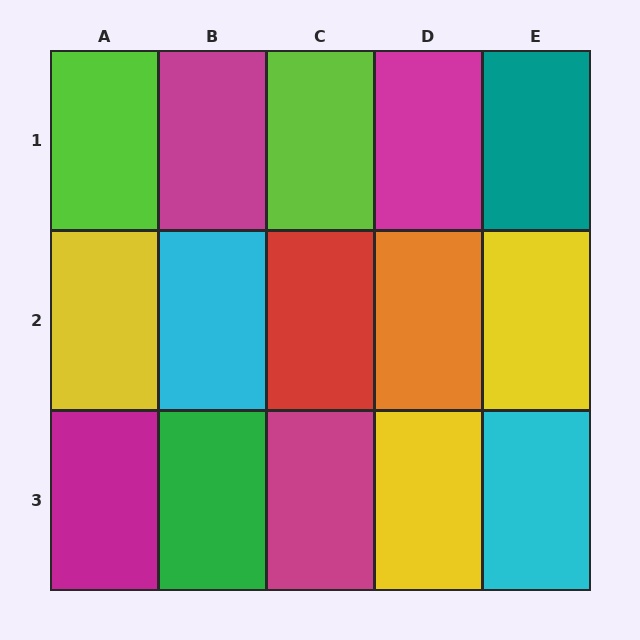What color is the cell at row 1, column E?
Teal.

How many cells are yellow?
3 cells are yellow.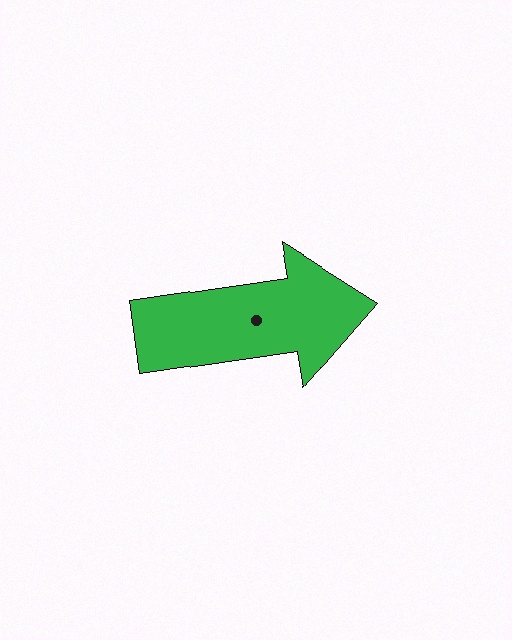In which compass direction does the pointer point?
East.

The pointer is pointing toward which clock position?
Roughly 3 o'clock.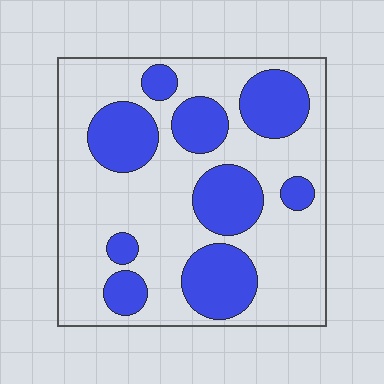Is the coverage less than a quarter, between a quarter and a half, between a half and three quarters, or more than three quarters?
Between a quarter and a half.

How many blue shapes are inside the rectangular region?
9.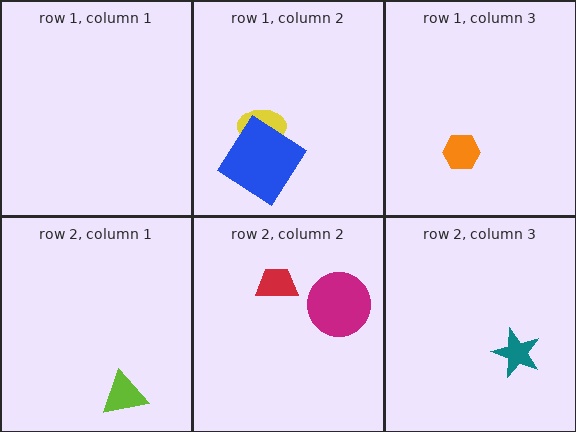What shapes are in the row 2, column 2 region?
The red trapezoid, the magenta circle.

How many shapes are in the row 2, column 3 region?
1.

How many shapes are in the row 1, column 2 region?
2.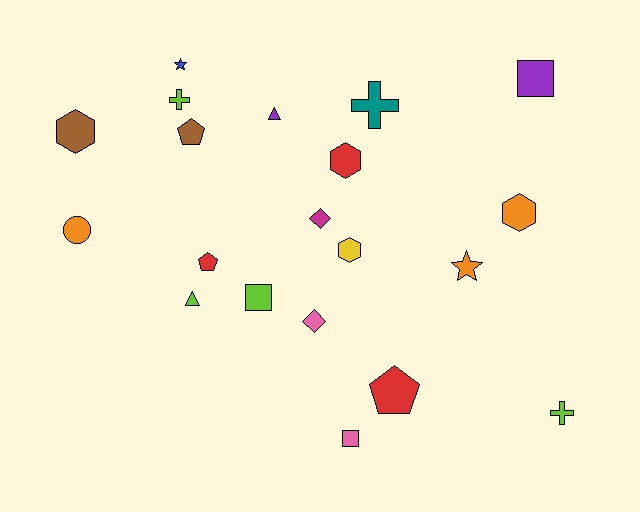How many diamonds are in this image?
There are 2 diamonds.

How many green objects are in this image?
There are no green objects.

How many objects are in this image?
There are 20 objects.